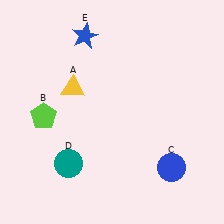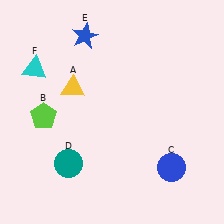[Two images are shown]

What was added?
A cyan triangle (F) was added in Image 2.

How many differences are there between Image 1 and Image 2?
There is 1 difference between the two images.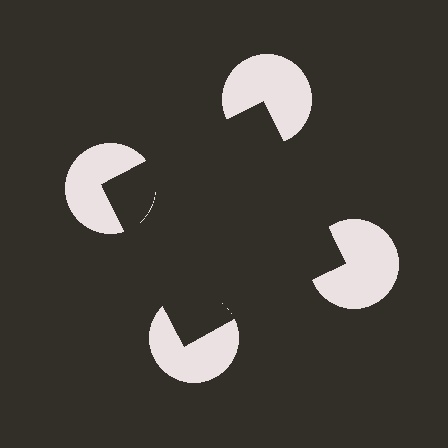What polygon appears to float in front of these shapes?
An illusory square — its edges are inferred from the aligned wedge cuts in the pac-man discs, not physically drawn.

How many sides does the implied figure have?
4 sides.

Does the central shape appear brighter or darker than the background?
It typically appears slightly darker than the background, even though no actual brightness change is drawn.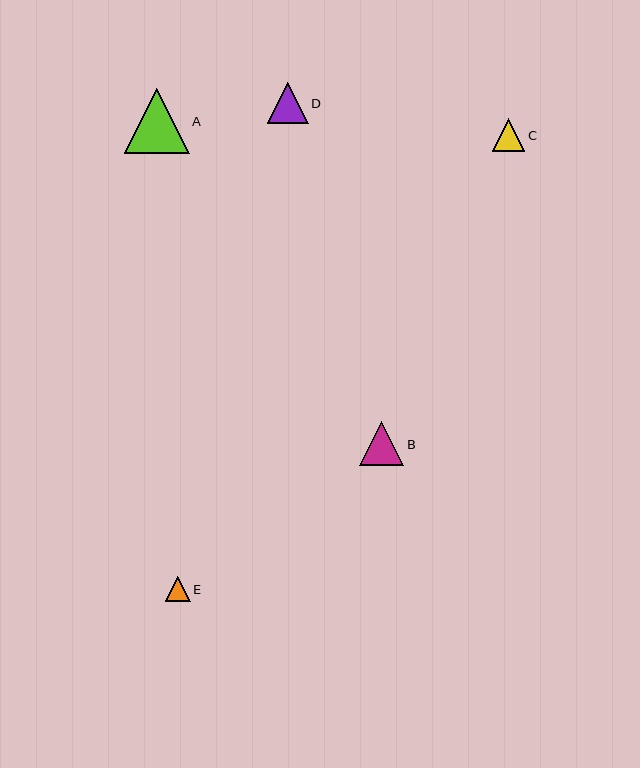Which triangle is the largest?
Triangle A is the largest with a size of approximately 65 pixels.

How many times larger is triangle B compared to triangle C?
Triangle B is approximately 1.3 times the size of triangle C.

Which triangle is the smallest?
Triangle E is the smallest with a size of approximately 25 pixels.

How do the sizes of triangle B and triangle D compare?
Triangle B and triangle D are approximately the same size.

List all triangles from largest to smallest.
From largest to smallest: A, B, D, C, E.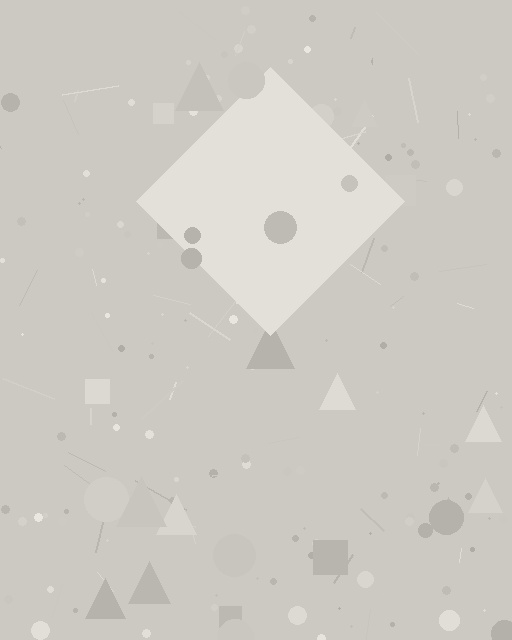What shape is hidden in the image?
A diamond is hidden in the image.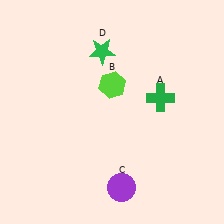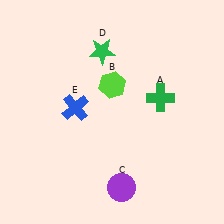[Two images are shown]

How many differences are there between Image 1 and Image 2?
There is 1 difference between the two images.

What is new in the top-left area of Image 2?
A blue cross (E) was added in the top-left area of Image 2.